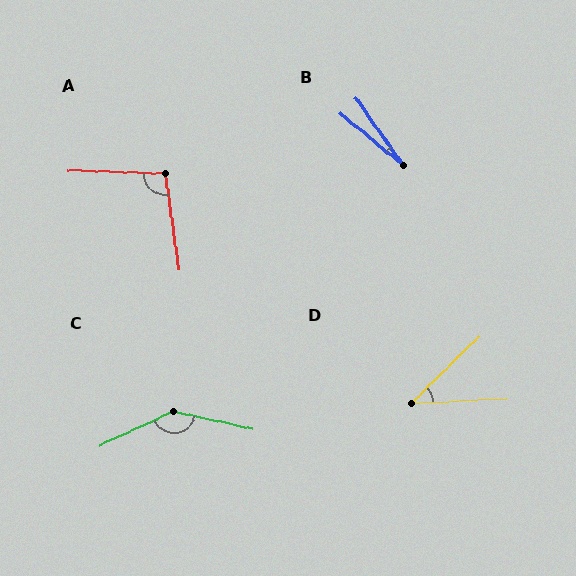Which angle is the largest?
C, at approximately 142 degrees.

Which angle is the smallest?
B, at approximately 15 degrees.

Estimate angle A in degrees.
Approximately 100 degrees.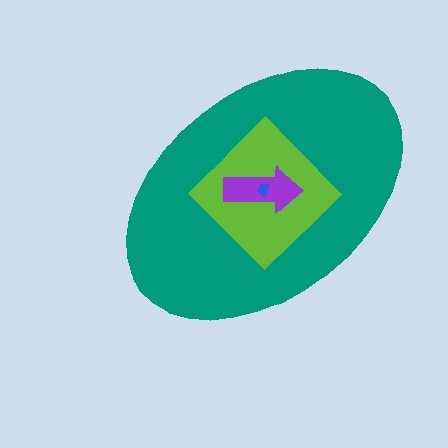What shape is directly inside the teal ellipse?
The lime diamond.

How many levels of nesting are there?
4.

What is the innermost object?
The blue trapezoid.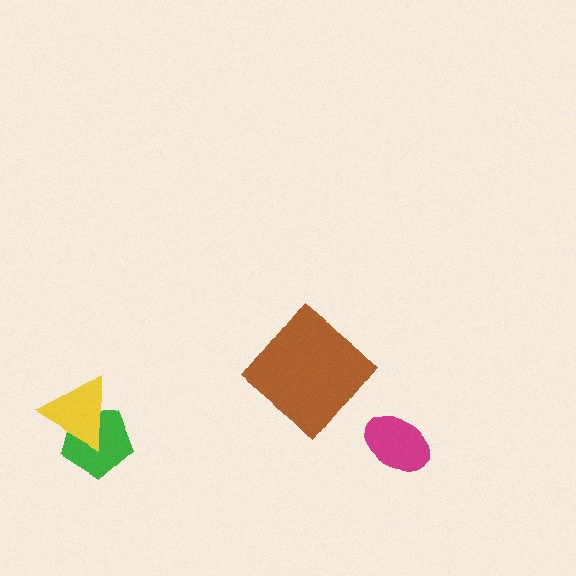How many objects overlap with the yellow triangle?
1 object overlaps with the yellow triangle.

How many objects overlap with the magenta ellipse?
0 objects overlap with the magenta ellipse.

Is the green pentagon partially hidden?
Yes, it is partially covered by another shape.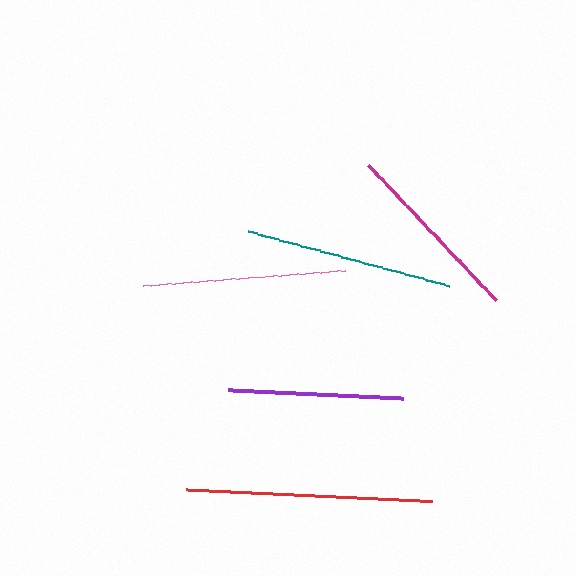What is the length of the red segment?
The red segment is approximately 247 pixels long.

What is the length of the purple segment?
The purple segment is approximately 174 pixels long.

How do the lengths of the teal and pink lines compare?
The teal and pink lines are approximately the same length.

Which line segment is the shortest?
The purple line is the shortest at approximately 174 pixels.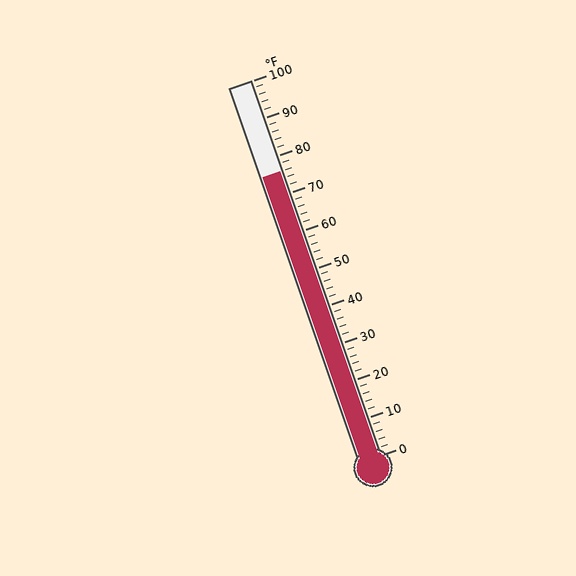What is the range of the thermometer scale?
The thermometer scale ranges from 0°F to 100°F.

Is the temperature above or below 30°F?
The temperature is above 30°F.